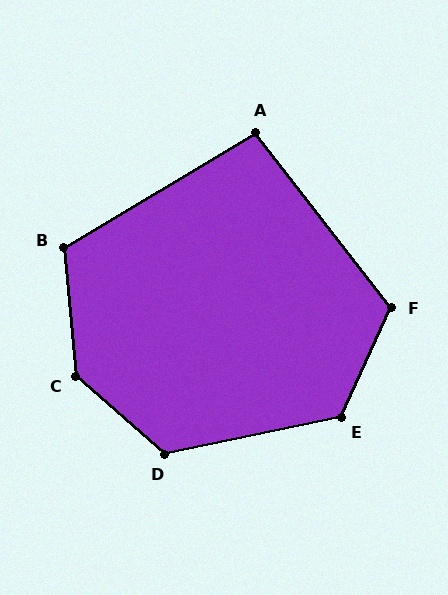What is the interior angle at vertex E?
Approximately 126 degrees (obtuse).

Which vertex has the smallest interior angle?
A, at approximately 97 degrees.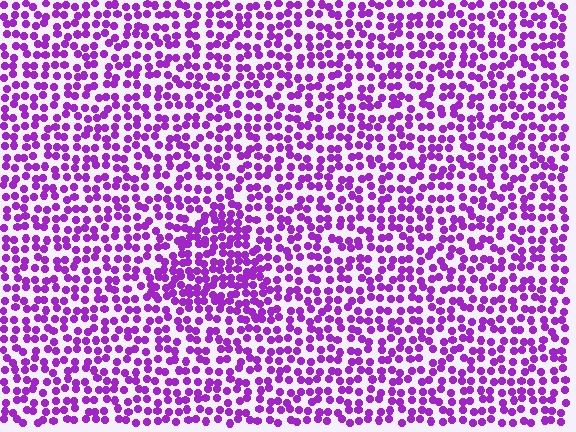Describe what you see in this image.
The image contains small purple elements arranged at two different densities. A triangle-shaped region is visible where the elements are more densely packed than the surrounding area.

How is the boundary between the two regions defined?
The boundary is defined by a change in element density (approximately 1.6x ratio). All elements are the same color, size, and shape.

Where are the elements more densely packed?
The elements are more densely packed inside the triangle boundary.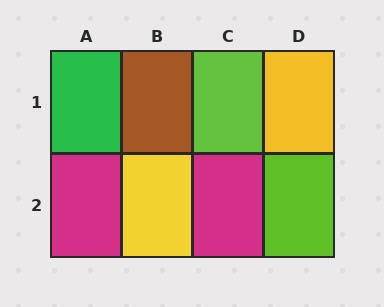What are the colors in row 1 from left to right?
Green, brown, lime, yellow.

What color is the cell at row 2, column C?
Magenta.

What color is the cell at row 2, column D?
Lime.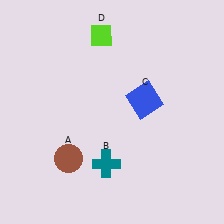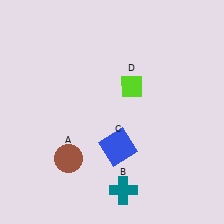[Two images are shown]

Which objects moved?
The objects that moved are: the teal cross (B), the blue square (C), the lime diamond (D).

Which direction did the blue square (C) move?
The blue square (C) moved down.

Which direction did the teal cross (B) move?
The teal cross (B) moved down.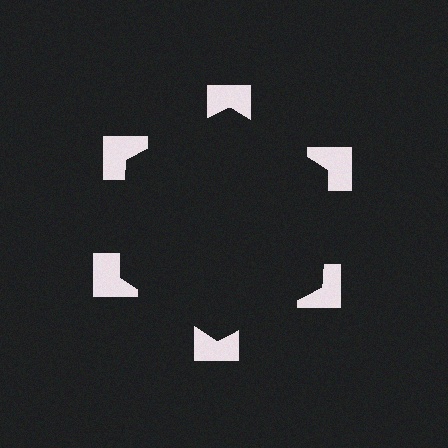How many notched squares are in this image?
There are 6 — one at each vertex of the illusory hexagon.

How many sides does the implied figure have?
6 sides.